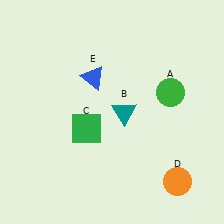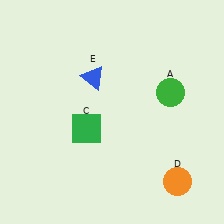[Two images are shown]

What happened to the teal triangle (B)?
The teal triangle (B) was removed in Image 2. It was in the bottom-right area of Image 1.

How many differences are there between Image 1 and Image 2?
There is 1 difference between the two images.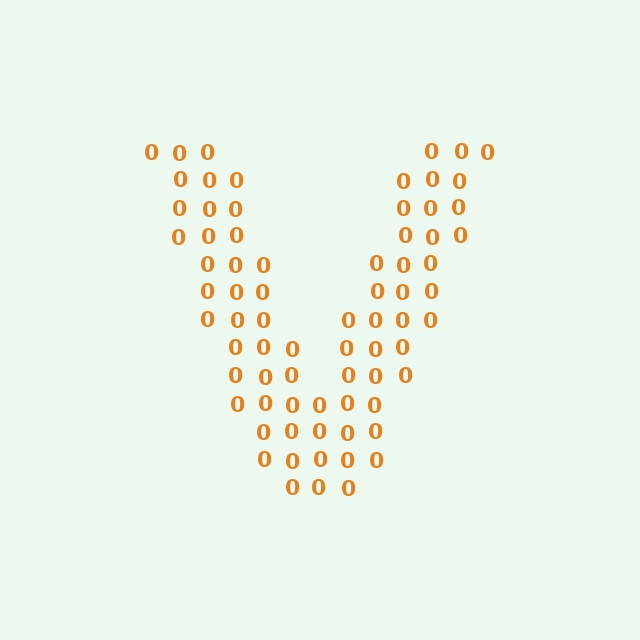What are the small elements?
The small elements are digit 0's.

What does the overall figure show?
The overall figure shows the letter V.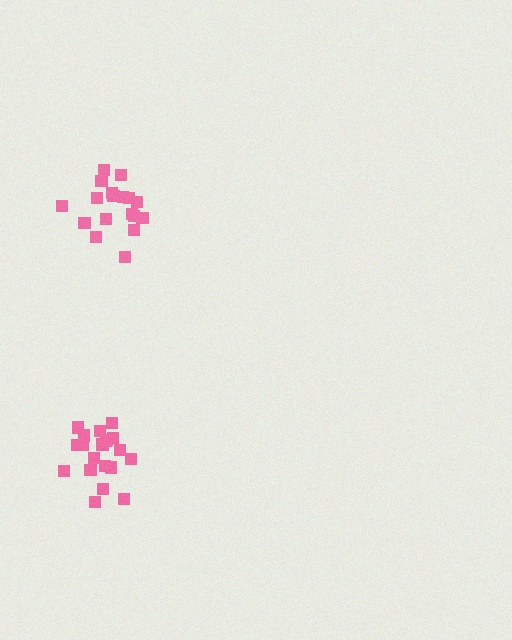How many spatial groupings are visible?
There are 2 spatial groupings.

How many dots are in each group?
Group 1: 18 dots, Group 2: 20 dots (38 total).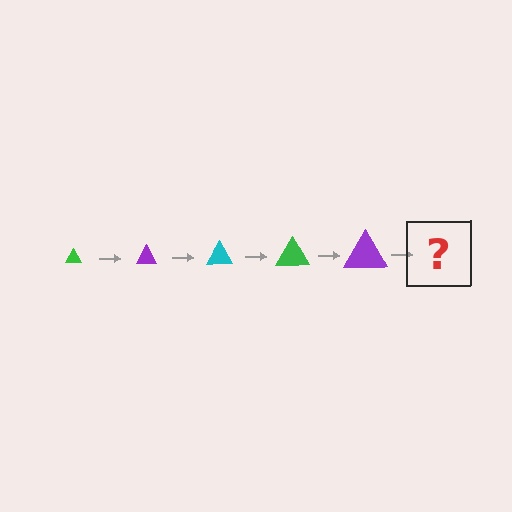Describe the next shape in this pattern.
It should be a cyan triangle, larger than the previous one.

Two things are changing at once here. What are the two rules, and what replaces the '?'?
The two rules are that the triangle grows larger each step and the color cycles through green, purple, and cyan. The '?' should be a cyan triangle, larger than the previous one.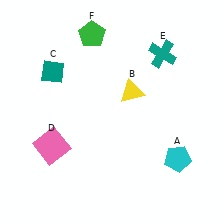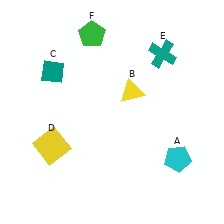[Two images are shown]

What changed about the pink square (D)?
In Image 1, D is pink. In Image 2, it changed to yellow.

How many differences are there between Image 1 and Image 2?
There is 1 difference between the two images.